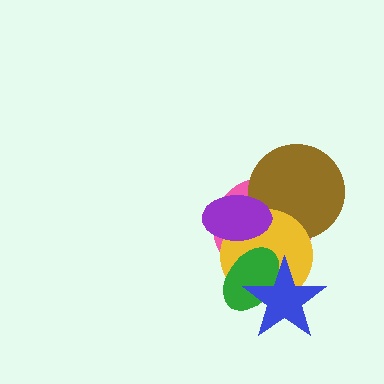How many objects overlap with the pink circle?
5 objects overlap with the pink circle.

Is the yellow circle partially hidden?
Yes, it is partially covered by another shape.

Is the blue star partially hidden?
No, no other shape covers it.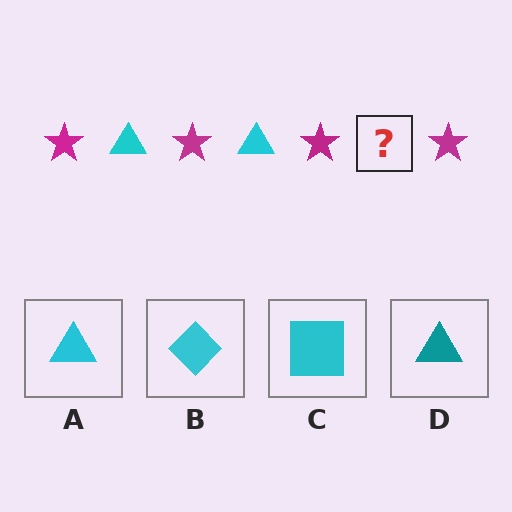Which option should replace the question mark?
Option A.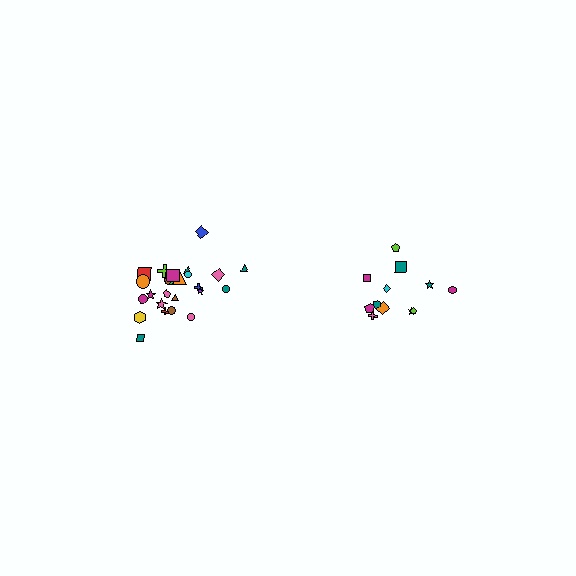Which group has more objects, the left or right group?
The left group.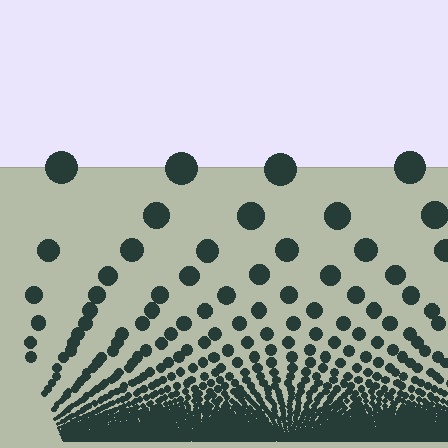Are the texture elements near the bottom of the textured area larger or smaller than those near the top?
Smaller. The gradient is inverted — elements near the bottom are smaller and denser.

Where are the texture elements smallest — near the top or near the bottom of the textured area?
Near the bottom.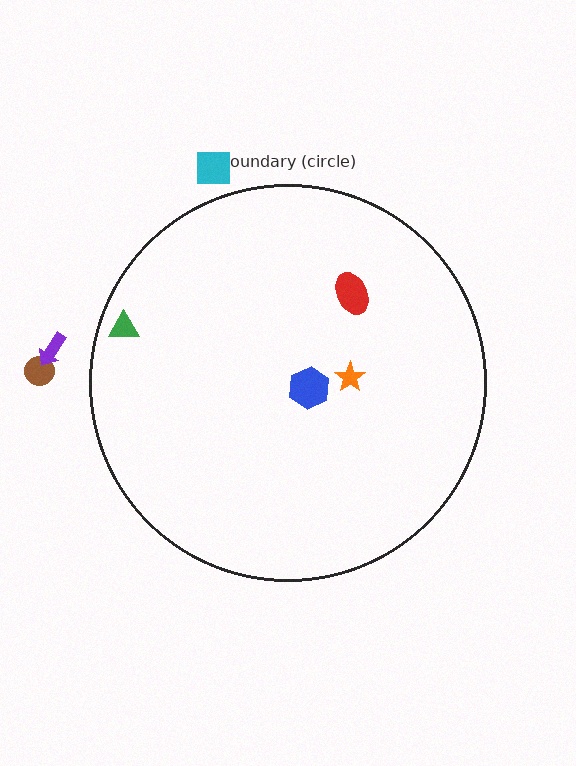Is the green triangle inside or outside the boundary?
Inside.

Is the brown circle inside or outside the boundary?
Outside.